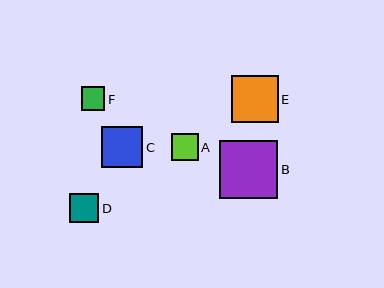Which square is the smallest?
Square F is the smallest with a size of approximately 23 pixels.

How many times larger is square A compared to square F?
Square A is approximately 1.2 times the size of square F.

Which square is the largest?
Square B is the largest with a size of approximately 58 pixels.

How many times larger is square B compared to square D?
Square B is approximately 2.0 times the size of square D.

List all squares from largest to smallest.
From largest to smallest: B, E, C, D, A, F.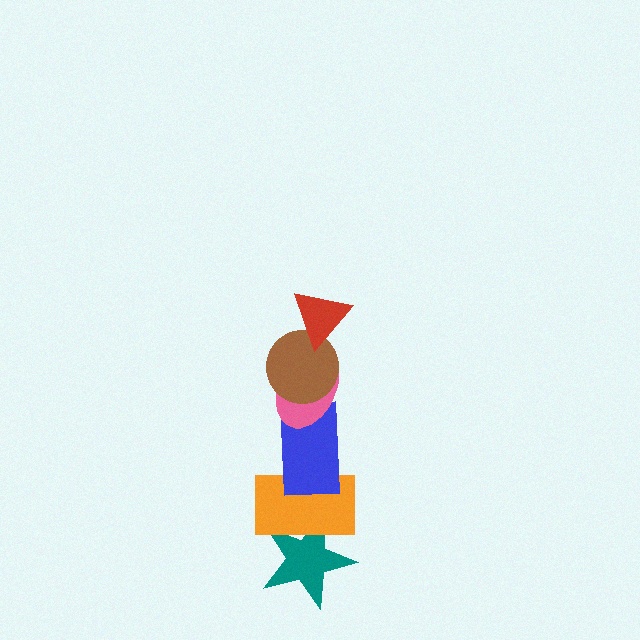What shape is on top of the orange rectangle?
The blue rectangle is on top of the orange rectangle.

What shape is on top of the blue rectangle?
The pink ellipse is on top of the blue rectangle.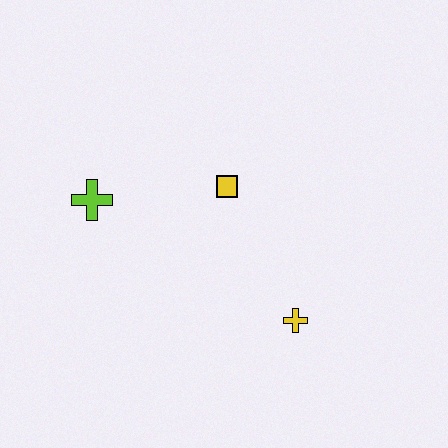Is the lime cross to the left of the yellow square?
Yes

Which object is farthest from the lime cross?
The yellow cross is farthest from the lime cross.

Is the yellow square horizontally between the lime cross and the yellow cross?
Yes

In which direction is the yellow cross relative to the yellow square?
The yellow cross is below the yellow square.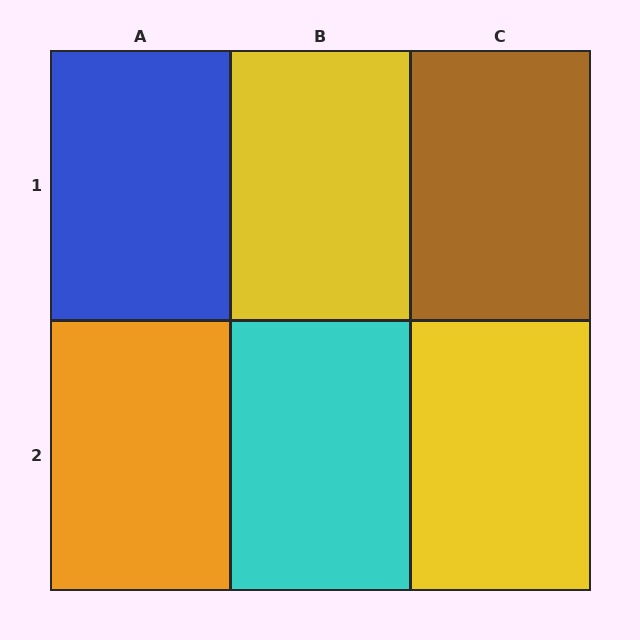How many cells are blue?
1 cell is blue.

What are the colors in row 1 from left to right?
Blue, yellow, brown.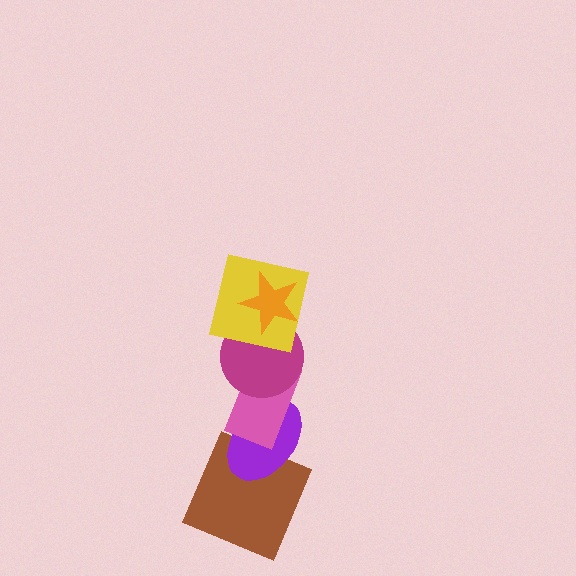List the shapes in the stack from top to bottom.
From top to bottom: the orange star, the yellow square, the magenta circle, the pink rectangle, the purple ellipse, the brown square.